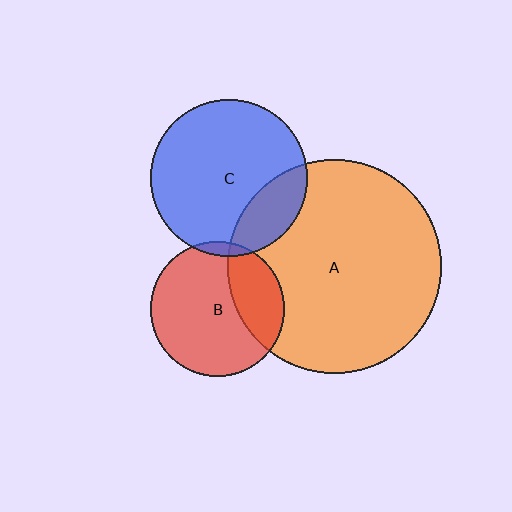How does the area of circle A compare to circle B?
Approximately 2.5 times.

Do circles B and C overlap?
Yes.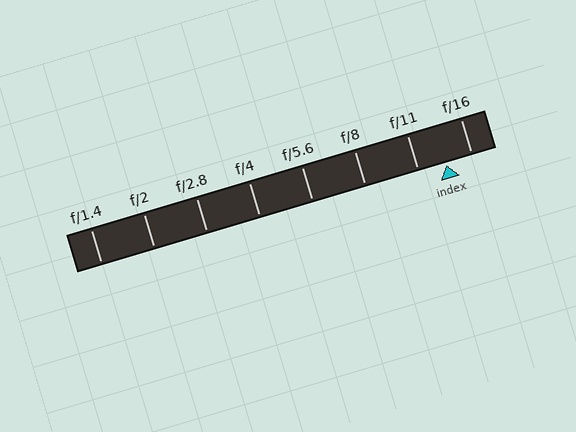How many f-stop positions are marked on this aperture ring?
There are 8 f-stop positions marked.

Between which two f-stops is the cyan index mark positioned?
The index mark is between f/11 and f/16.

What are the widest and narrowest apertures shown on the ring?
The widest aperture shown is f/1.4 and the narrowest is f/16.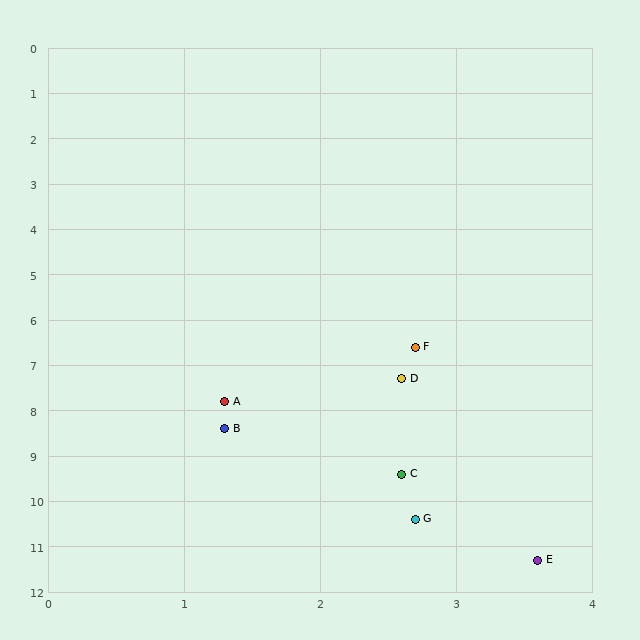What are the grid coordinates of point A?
Point A is at approximately (1.3, 7.8).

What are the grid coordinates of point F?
Point F is at approximately (2.7, 6.6).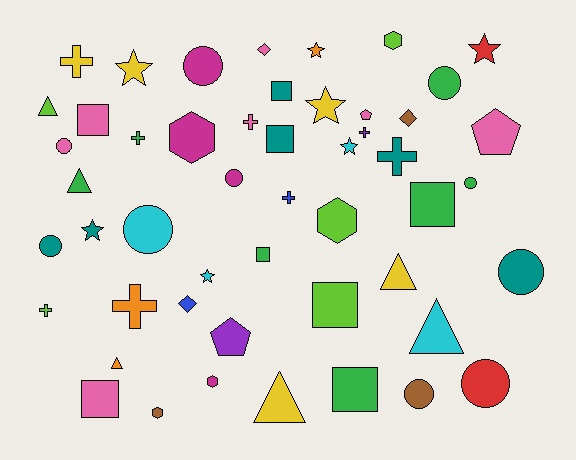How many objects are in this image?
There are 50 objects.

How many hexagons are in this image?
There are 5 hexagons.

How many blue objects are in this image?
There are 2 blue objects.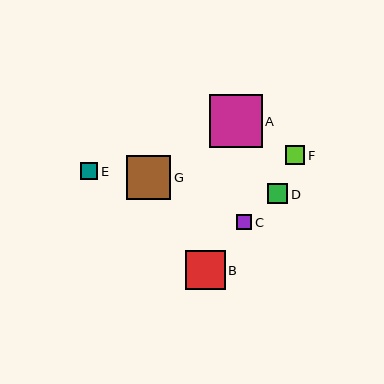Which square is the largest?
Square A is the largest with a size of approximately 53 pixels.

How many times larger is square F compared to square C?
Square F is approximately 1.2 times the size of square C.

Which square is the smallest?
Square C is the smallest with a size of approximately 15 pixels.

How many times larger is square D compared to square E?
Square D is approximately 1.2 times the size of square E.